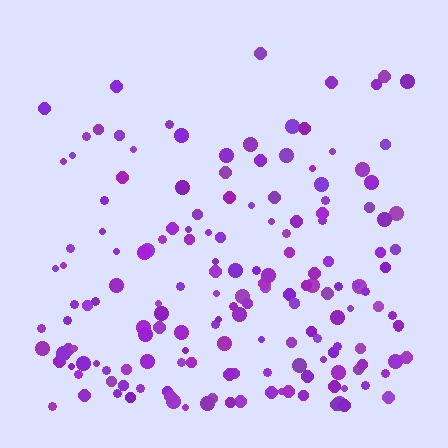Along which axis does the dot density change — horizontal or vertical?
Vertical.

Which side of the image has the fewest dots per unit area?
The top.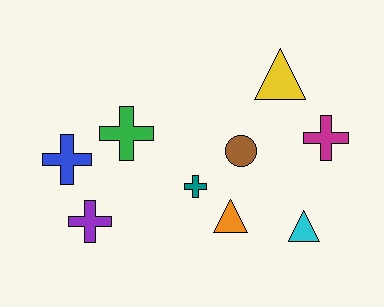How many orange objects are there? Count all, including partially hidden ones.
There is 1 orange object.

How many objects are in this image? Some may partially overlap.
There are 9 objects.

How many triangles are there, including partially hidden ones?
There are 3 triangles.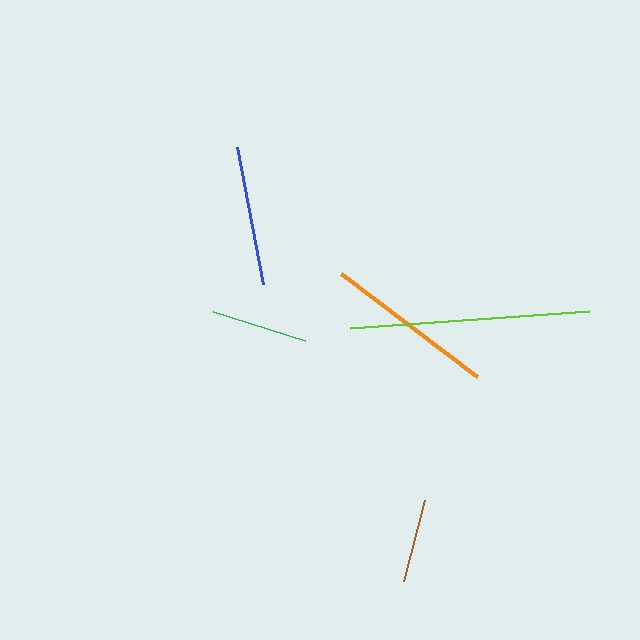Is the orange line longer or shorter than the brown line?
The orange line is longer than the brown line.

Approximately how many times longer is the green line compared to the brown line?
The green line is approximately 1.2 times the length of the brown line.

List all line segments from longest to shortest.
From longest to shortest: lime, orange, blue, green, brown.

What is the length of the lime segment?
The lime segment is approximately 239 pixels long.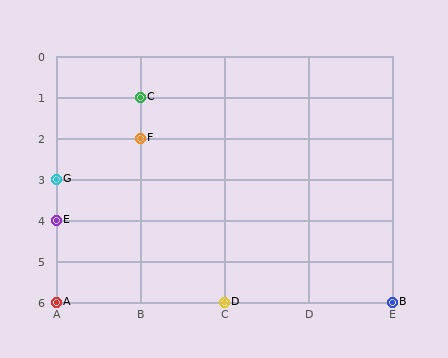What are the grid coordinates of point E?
Point E is at grid coordinates (A, 4).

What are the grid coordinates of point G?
Point G is at grid coordinates (A, 3).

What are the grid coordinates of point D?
Point D is at grid coordinates (C, 6).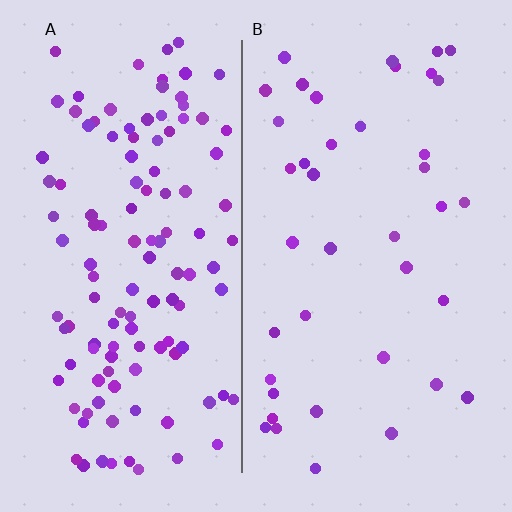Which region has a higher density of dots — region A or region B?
A (the left).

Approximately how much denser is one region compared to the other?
Approximately 3.0× — region A over region B.